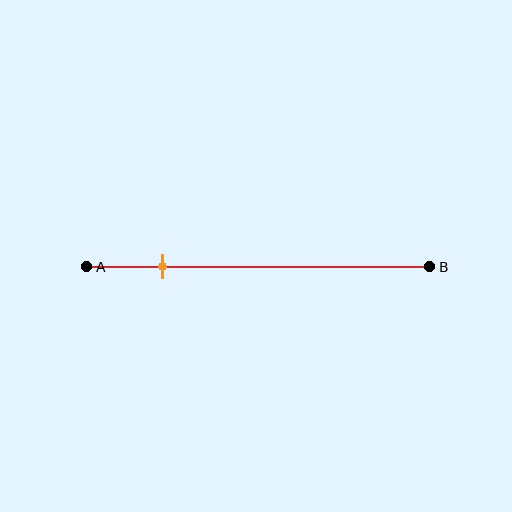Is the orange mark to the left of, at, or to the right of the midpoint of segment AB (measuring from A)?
The orange mark is to the left of the midpoint of segment AB.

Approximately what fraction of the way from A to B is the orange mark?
The orange mark is approximately 20% of the way from A to B.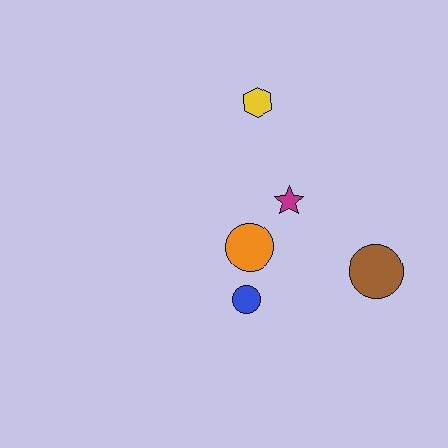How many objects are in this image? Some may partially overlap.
There are 5 objects.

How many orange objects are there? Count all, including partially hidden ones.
There is 1 orange object.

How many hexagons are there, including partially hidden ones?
There is 1 hexagon.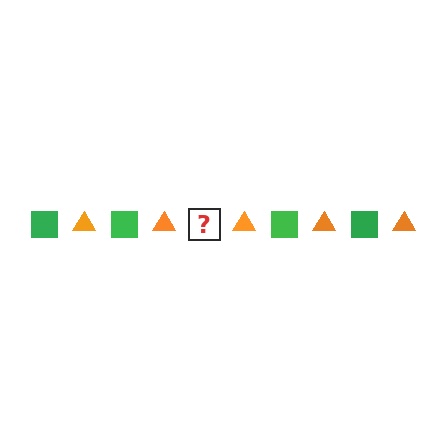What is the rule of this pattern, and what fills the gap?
The rule is that the pattern alternates between green square and orange triangle. The gap should be filled with a green square.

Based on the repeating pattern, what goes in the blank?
The blank should be a green square.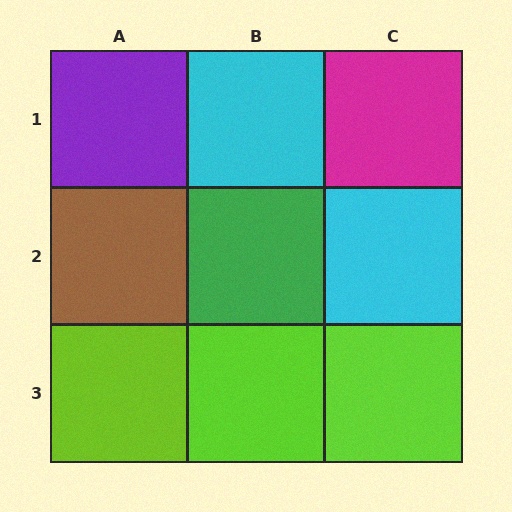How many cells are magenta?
1 cell is magenta.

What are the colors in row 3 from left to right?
Lime, lime, lime.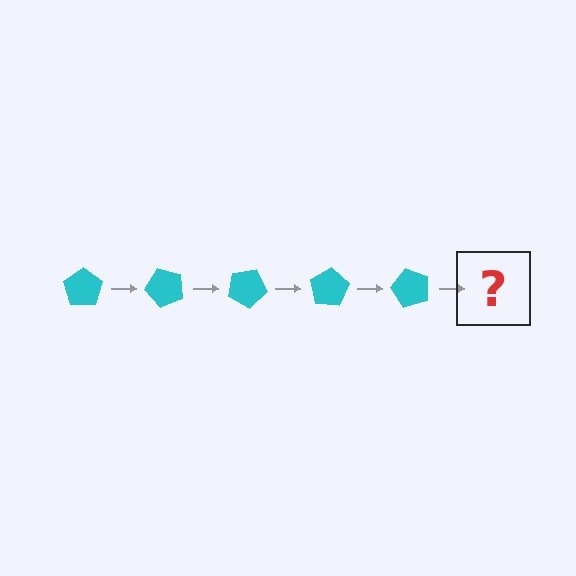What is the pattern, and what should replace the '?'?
The pattern is that the pentagon rotates 50 degrees each step. The '?' should be a cyan pentagon rotated 250 degrees.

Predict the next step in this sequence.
The next step is a cyan pentagon rotated 250 degrees.